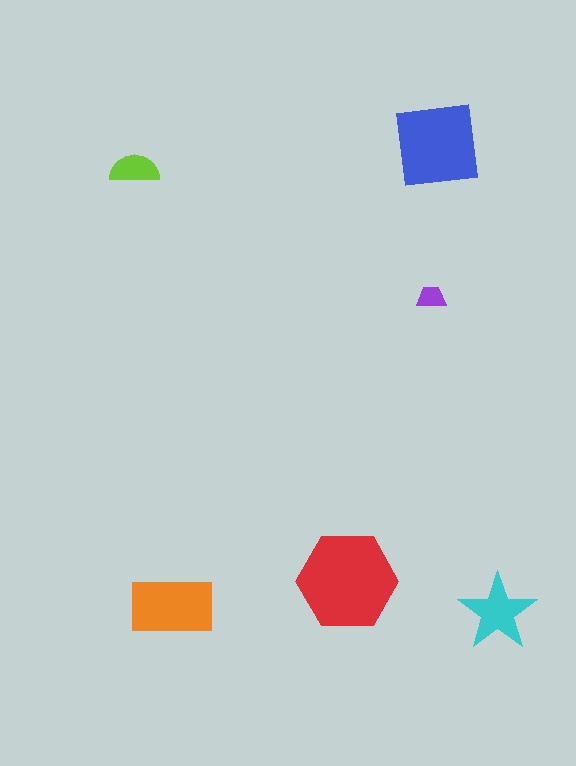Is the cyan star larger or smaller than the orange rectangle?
Smaller.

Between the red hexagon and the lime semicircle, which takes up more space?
The red hexagon.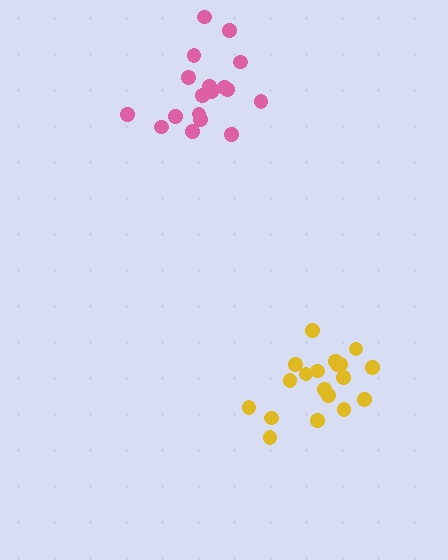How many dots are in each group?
Group 1: 18 dots, Group 2: 19 dots (37 total).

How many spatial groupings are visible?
There are 2 spatial groupings.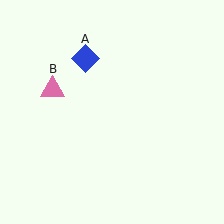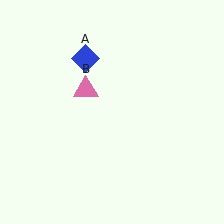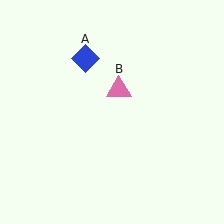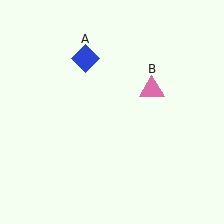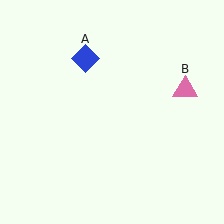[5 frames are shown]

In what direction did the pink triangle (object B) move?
The pink triangle (object B) moved right.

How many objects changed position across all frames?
1 object changed position: pink triangle (object B).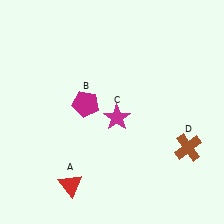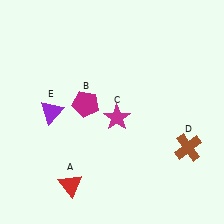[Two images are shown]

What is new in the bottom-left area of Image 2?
A purple triangle (E) was added in the bottom-left area of Image 2.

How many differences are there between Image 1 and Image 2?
There is 1 difference between the two images.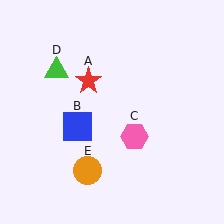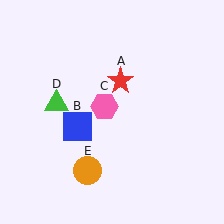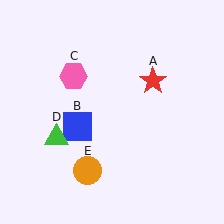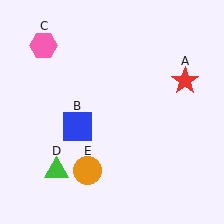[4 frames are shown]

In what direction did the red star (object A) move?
The red star (object A) moved right.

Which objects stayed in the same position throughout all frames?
Blue square (object B) and orange circle (object E) remained stationary.